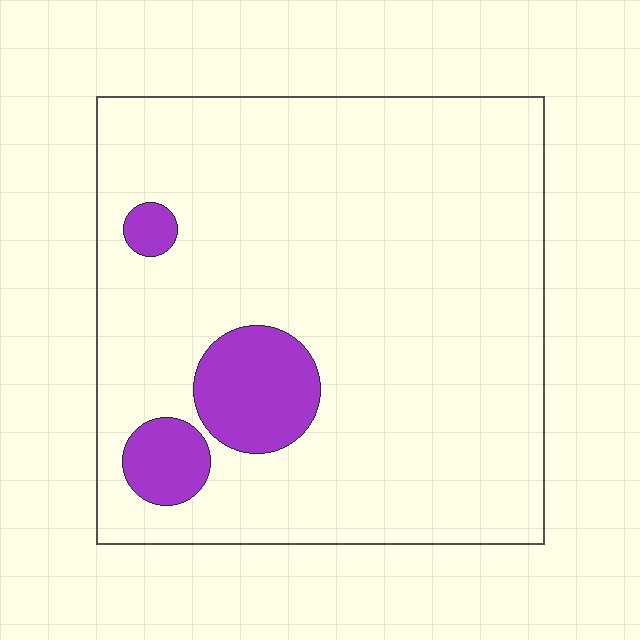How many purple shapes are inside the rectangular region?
3.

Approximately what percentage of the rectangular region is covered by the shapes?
Approximately 10%.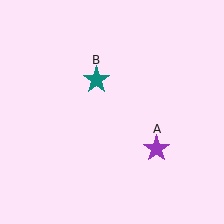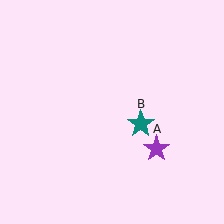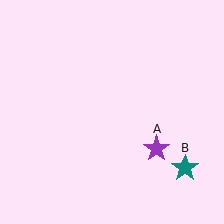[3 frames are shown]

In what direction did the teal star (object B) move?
The teal star (object B) moved down and to the right.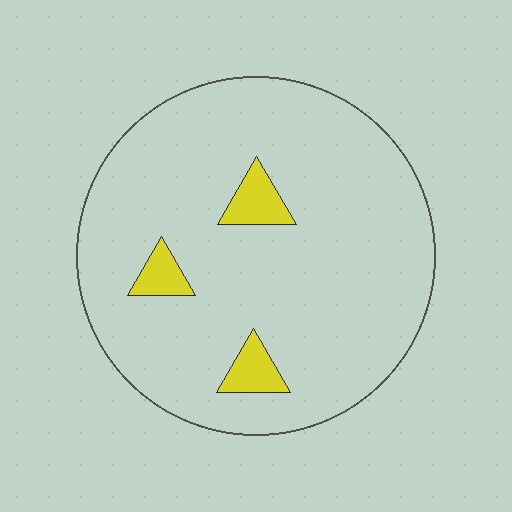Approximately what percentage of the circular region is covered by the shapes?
Approximately 5%.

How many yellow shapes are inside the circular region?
3.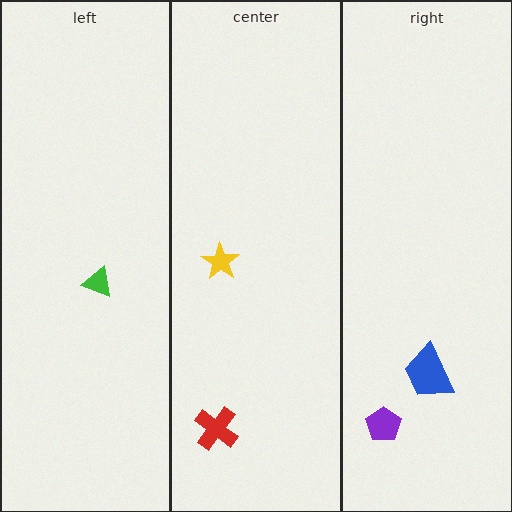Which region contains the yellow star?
The center region.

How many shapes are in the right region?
2.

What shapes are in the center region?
The red cross, the yellow star.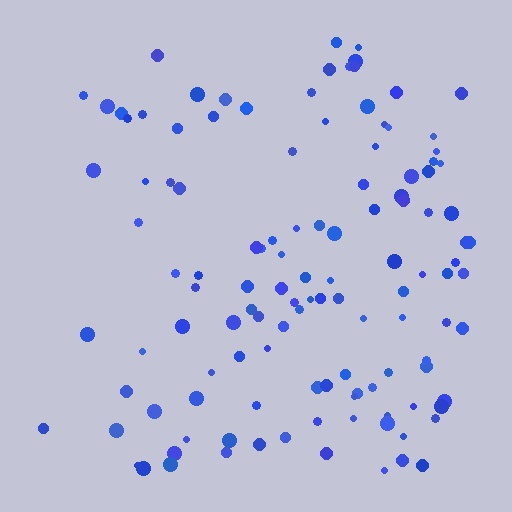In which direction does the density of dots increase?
From left to right, with the right side densest.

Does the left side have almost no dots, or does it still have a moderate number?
Still a moderate number, just noticeably fewer than the right.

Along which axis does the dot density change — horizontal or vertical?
Horizontal.